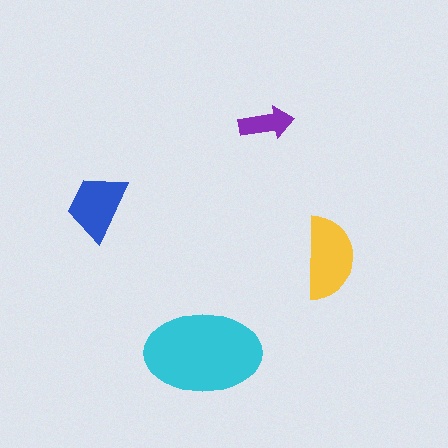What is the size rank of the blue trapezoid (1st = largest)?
3rd.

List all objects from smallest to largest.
The purple arrow, the blue trapezoid, the yellow semicircle, the cyan ellipse.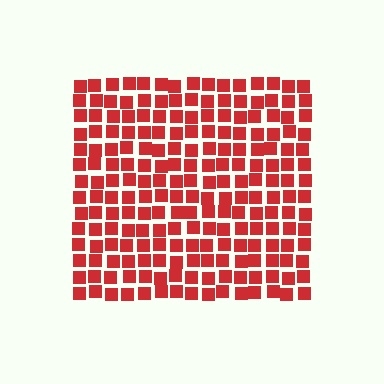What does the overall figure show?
The overall figure shows a square.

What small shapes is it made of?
It is made of small squares.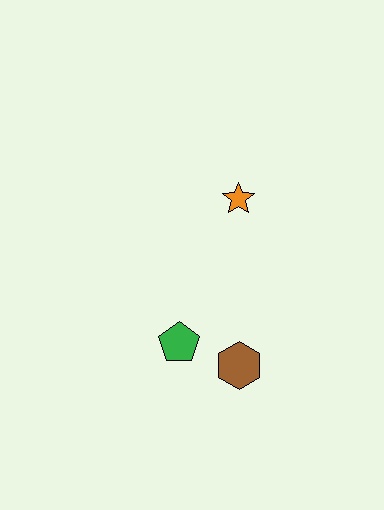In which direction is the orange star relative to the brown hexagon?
The orange star is above the brown hexagon.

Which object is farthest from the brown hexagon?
The orange star is farthest from the brown hexagon.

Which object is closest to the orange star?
The green pentagon is closest to the orange star.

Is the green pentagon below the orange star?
Yes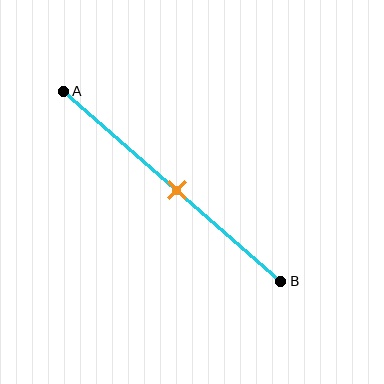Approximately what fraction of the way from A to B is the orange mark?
The orange mark is approximately 50% of the way from A to B.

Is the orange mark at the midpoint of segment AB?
Yes, the mark is approximately at the midpoint.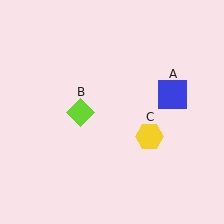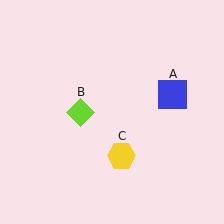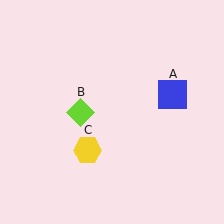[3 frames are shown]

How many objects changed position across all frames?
1 object changed position: yellow hexagon (object C).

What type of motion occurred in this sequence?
The yellow hexagon (object C) rotated clockwise around the center of the scene.